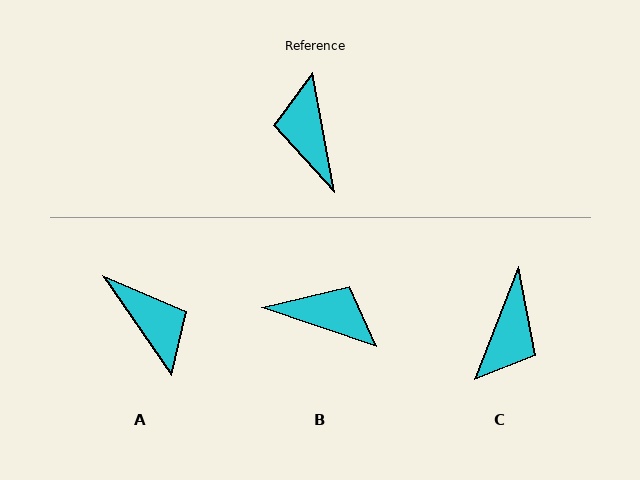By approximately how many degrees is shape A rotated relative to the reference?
Approximately 156 degrees clockwise.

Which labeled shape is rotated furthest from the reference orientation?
A, about 156 degrees away.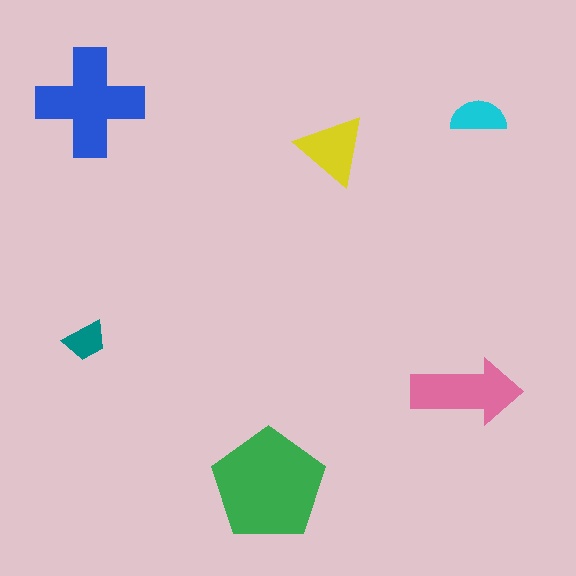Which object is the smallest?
The teal trapezoid.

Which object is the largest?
The green pentagon.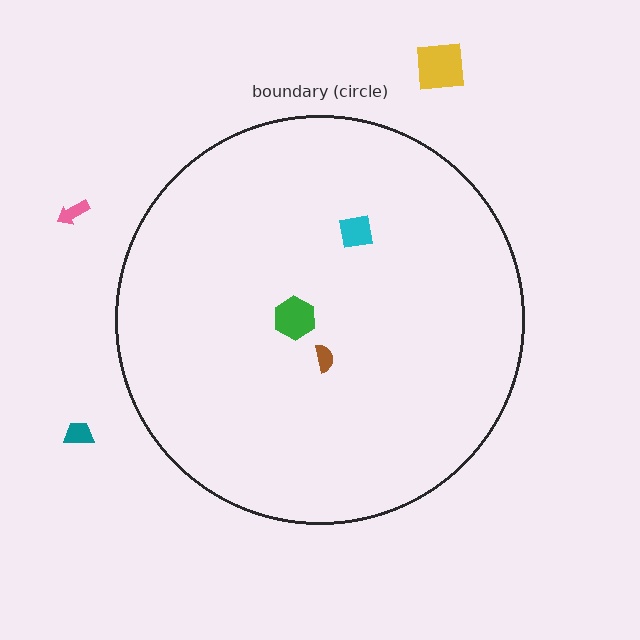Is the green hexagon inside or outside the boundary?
Inside.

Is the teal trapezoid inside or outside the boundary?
Outside.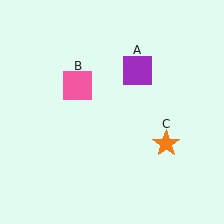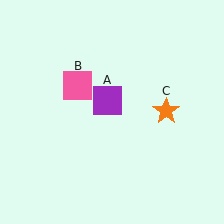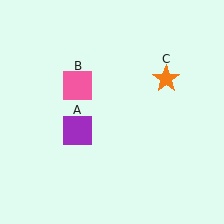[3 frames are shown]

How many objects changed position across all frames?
2 objects changed position: purple square (object A), orange star (object C).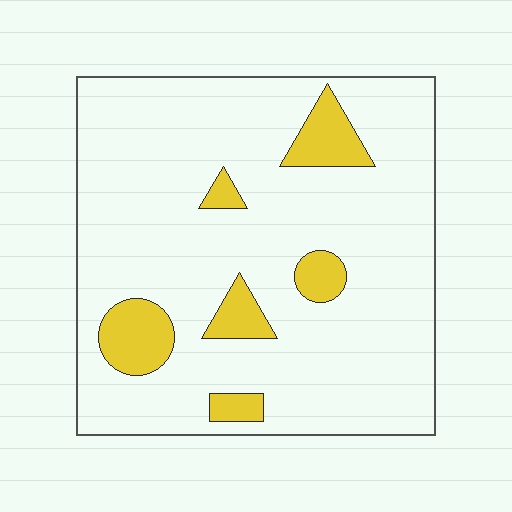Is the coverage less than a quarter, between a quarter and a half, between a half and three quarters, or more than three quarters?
Less than a quarter.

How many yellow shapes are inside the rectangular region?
6.